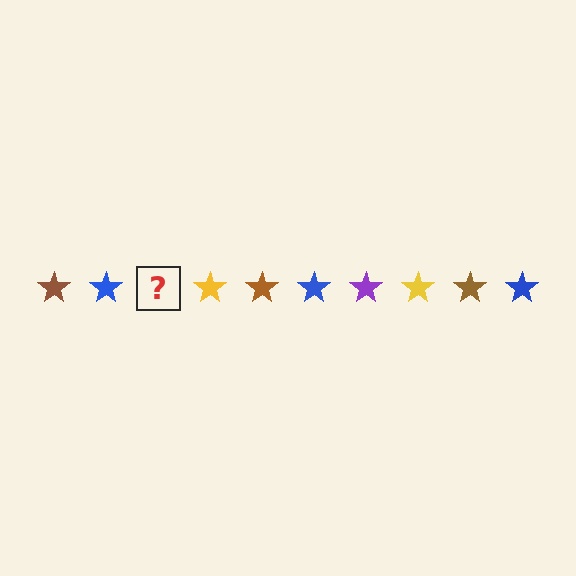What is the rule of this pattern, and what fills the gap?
The rule is that the pattern cycles through brown, blue, purple, yellow stars. The gap should be filled with a purple star.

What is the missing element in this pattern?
The missing element is a purple star.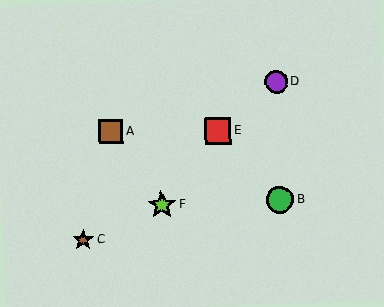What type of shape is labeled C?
Shape C is a brown star.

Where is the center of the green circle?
The center of the green circle is at (280, 200).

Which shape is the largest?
The lime star (labeled F) is the largest.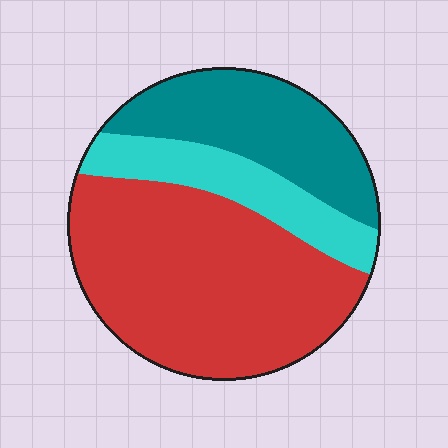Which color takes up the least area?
Cyan, at roughly 20%.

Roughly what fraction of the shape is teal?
Teal covers roughly 25% of the shape.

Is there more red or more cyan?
Red.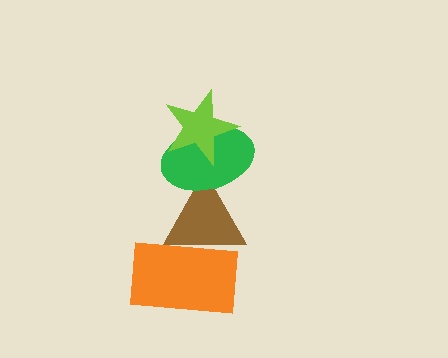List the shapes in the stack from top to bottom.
From top to bottom: the lime star, the green ellipse, the brown triangle, the orange rectangle.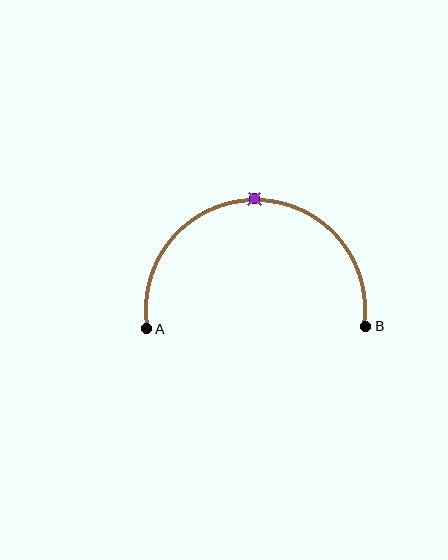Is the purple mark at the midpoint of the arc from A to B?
Yes. The purple mark lies on the arc at equal arc-length from both A and B — it is the arc midpoint.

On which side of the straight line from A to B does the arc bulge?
The arc bulges above the straight line connecting A and B.